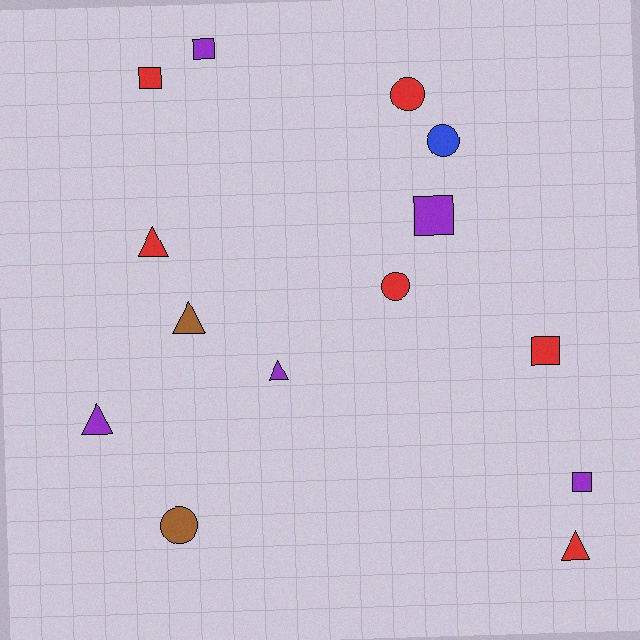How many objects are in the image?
There are 14 objects.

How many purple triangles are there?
There are 2 purple triangles.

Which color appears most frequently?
Red, with 6 objects.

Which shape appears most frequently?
Triangle, with 5 objects.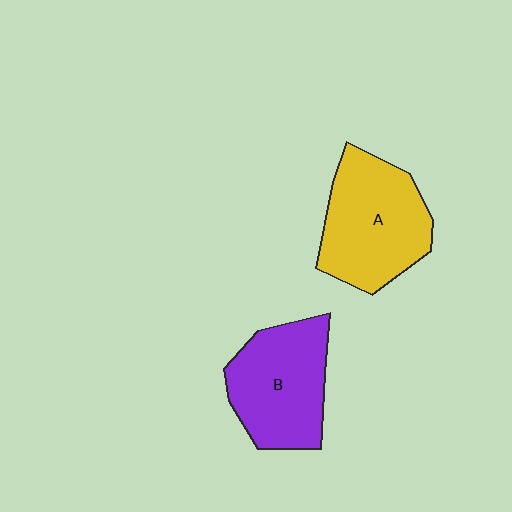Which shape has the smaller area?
Shape B (purple).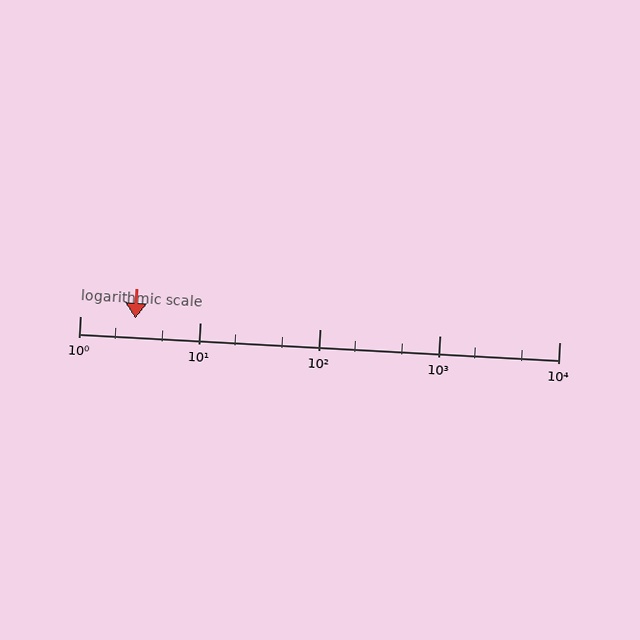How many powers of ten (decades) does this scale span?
The scale spans 4 decades, from 1 to 10000.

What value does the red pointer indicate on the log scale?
The pointer indicates approximately 2.9.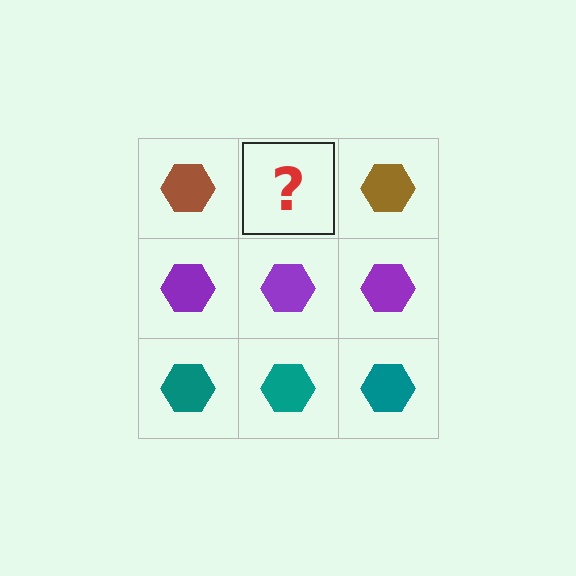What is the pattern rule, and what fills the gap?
The rule is that each row has a consistent color. The gap should be filled with a brown hexagon.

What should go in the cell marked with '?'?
The missing cell should contain a brown hexagon.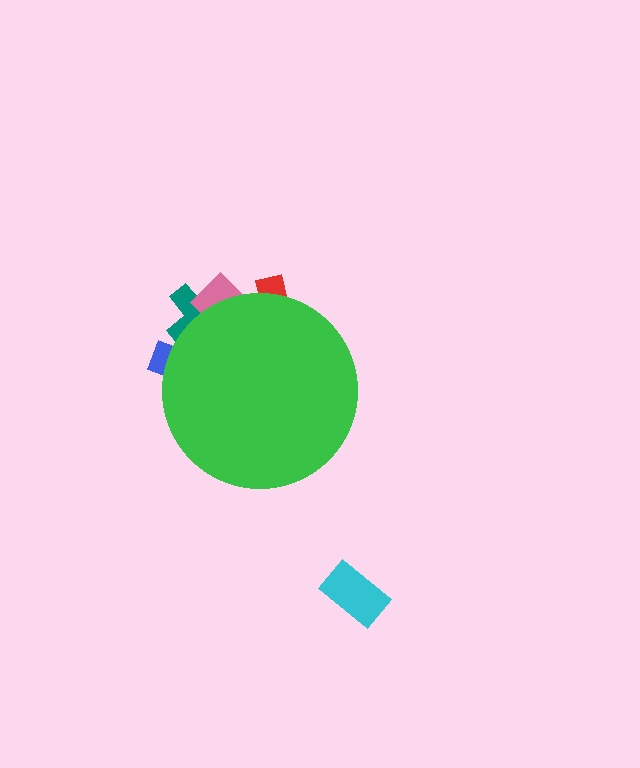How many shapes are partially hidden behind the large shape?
4 shapes are partially hidden.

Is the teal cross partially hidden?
Yes, the teal cross is partially hidden behind the green circle.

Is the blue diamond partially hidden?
Yes, the blue diamond is partially hidden behind the green circle.